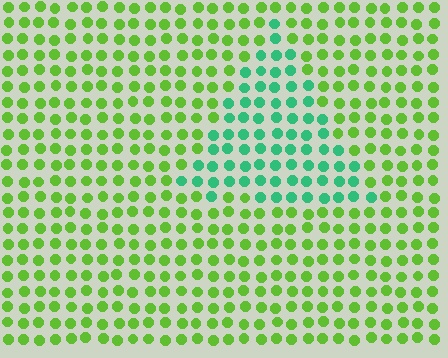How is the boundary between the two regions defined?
The boundary is defined purely by a slight shift in hue (about 51 degrees). Spacing, size, and orientation are identical on both sides.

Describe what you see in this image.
The image is filled with small lime elements in a uniform arrangement. A triangle-shaped region is visible where the elements are tinted to a slightly different hue, forming a subtle color boundary.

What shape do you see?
I see a triangle.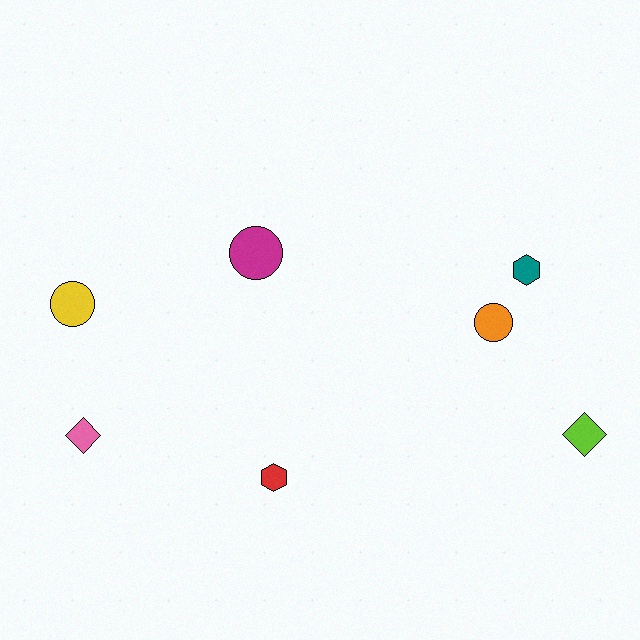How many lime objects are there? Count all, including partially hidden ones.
There is 1 lime object.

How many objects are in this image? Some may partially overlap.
There are 7 objects.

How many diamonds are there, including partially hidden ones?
There are 2 diamonds.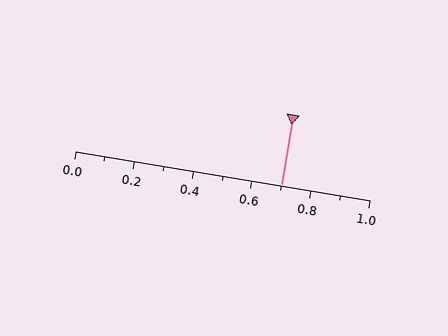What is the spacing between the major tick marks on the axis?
The major ticks are spaced 0.2 apart.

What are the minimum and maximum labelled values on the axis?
The axis runs from 0.0 to 1.0.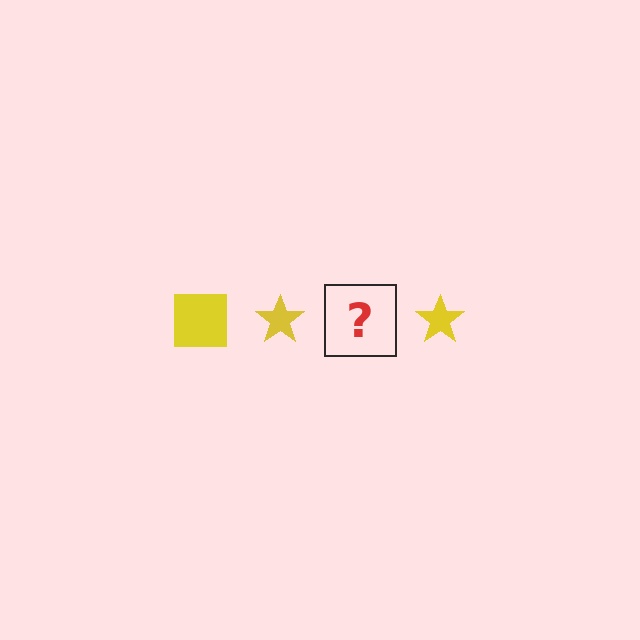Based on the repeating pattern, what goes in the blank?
The blank should be a yellow square.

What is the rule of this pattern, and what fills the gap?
The rule is that the pattern cycles through square, star shapes in yellow. The gap should be filled with a yellow square.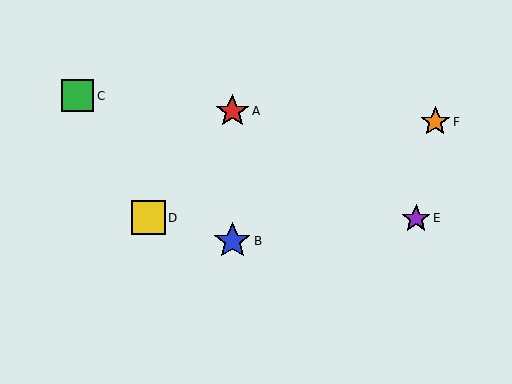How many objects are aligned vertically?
2 objects (A, B) are aligned vertically.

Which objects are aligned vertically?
Objects A, B are aligned vertically.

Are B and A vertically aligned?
Yes, both are at x≈232.